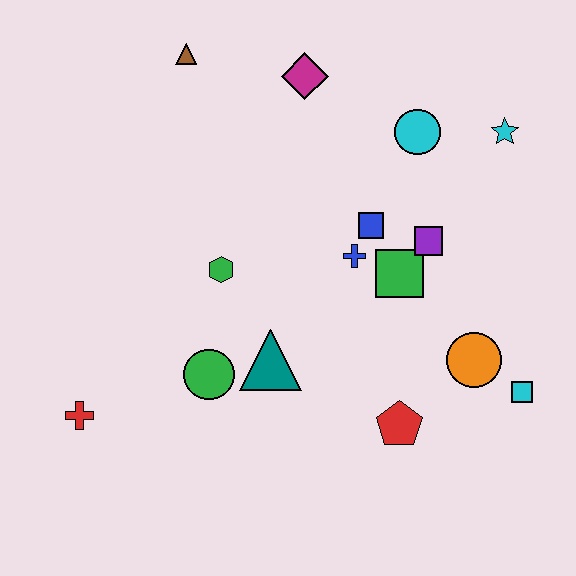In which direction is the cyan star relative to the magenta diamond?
The cyan star is to the right of the magenta diamond.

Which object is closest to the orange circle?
The cyan square is closest to the orange circle.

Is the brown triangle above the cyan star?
Yes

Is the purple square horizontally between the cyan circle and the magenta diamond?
No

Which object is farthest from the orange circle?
The brown triangle is farthest from the orange circle.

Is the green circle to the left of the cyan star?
Yes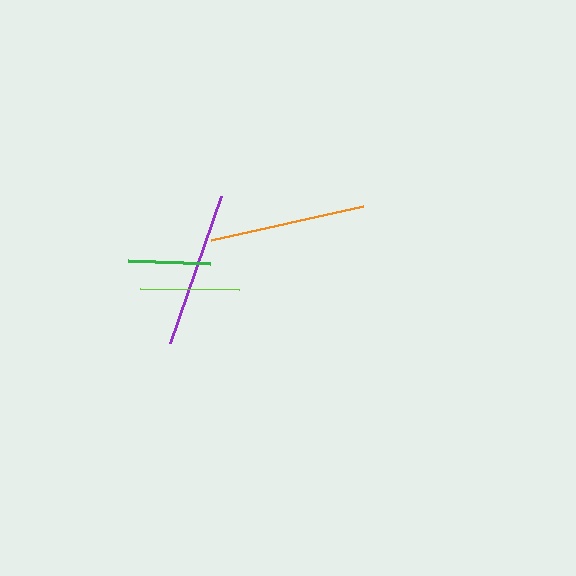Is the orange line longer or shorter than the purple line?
The orange line is longer than the purple line.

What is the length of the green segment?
The green segment is approximately 82 pixels long.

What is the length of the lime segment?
The lime segment is approximately 99 pixels long.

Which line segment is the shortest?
The green line is the shortest at approximately 82 pixels.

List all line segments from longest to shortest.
From longest to shortest: orange, purple, lime, green.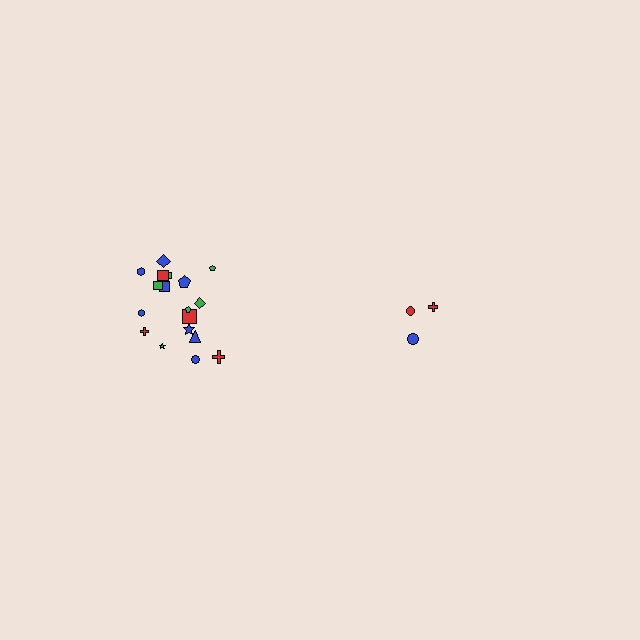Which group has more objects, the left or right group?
The left group.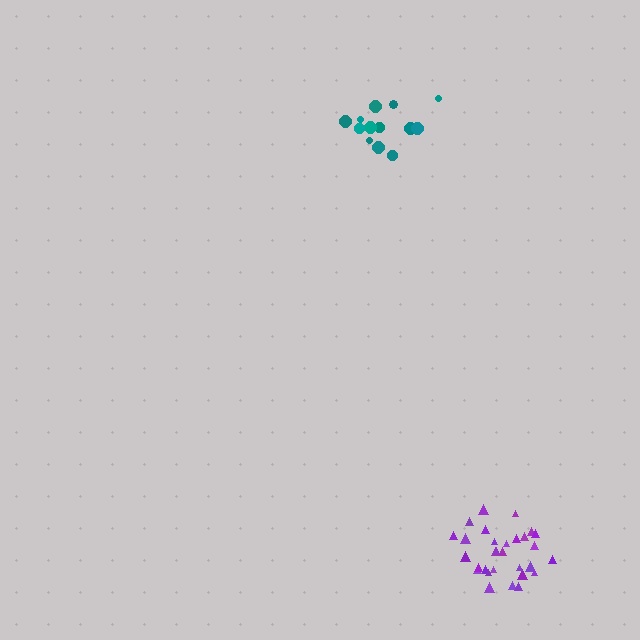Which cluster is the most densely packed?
Purple.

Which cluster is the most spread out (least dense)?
Teal.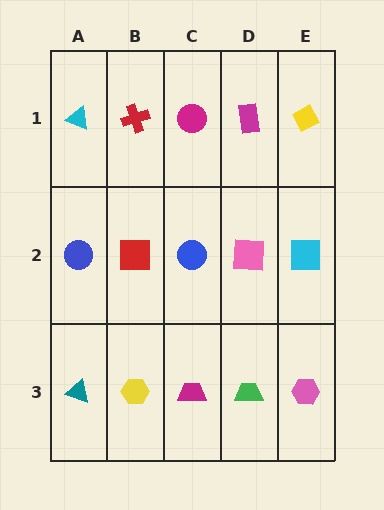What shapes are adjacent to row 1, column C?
A blue circle (row 2, column C), a red cross (row 1, column B), a magenta rectangle (row 1, column D).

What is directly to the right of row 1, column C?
A magenta rectangle.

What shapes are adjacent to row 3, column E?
A cyan square (row 2, column E), a green trapezoid (row 3, column D).